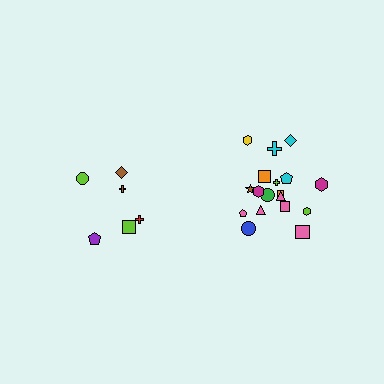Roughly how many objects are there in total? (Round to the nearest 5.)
Roughly 25 objects in total.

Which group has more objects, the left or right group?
The right group.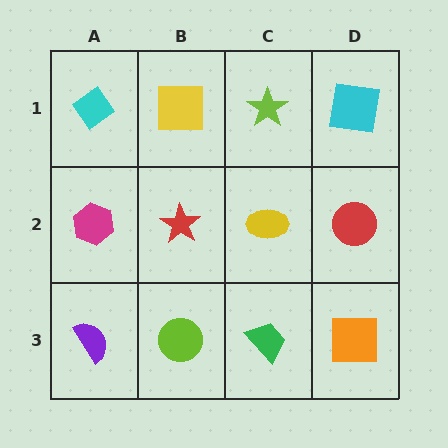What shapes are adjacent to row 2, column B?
A yellow square (row 1, column B), a lime circle (row 3, column B), a magenta hexagon (row 2, column A), a yellow ellipse (row 2, column C).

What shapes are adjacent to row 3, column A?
A magenta hexagon (row 2, column A), a lime circle (row 3, column B).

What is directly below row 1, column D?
A red circle.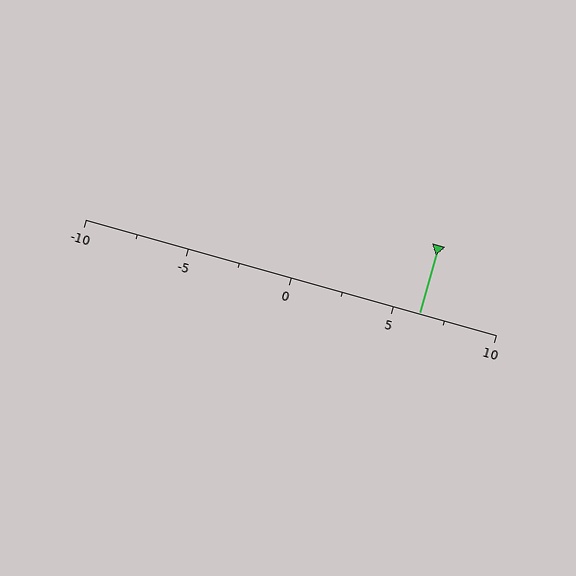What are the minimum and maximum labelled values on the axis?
The axis runs from -10 to 10.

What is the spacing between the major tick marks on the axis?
The major ticks are spaced 5 apart.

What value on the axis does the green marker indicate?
The marker indicates approximately 6.2.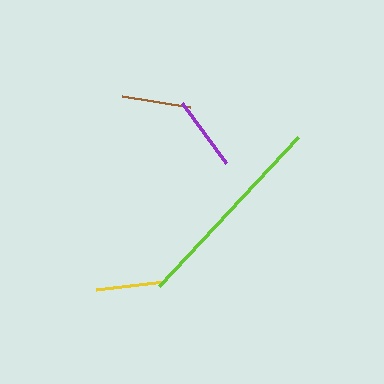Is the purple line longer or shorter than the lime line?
The lime line is longer than the purple line.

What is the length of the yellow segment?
The yellow segment is approximately 69 pixels long.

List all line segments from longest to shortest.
From longest to shortest: lime, purple, brown, yellow.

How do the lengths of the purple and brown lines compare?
The purple and brown lines are approximately the same length.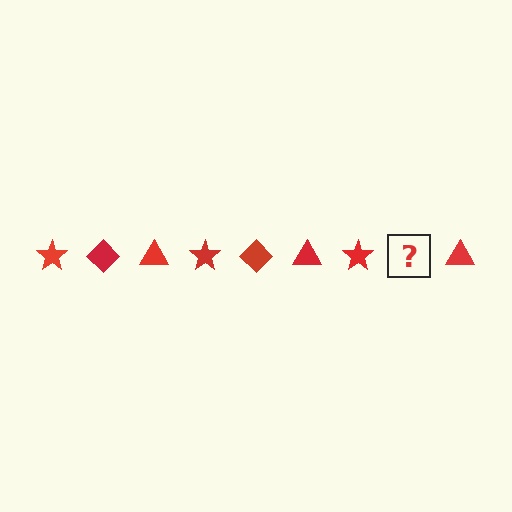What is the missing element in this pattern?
The missing element is a red diamond.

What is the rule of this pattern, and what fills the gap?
The rule is that the pattern cycles through star, diamond, triangle shapes in red. The gap should be filled with a red diamond.